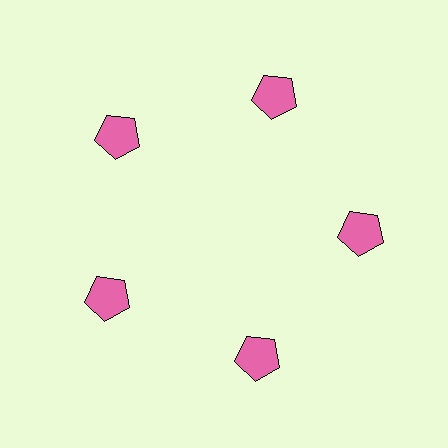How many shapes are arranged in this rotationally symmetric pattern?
There are 5 shapes, arranged in 5 groups of 1.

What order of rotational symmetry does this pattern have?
This pattern has 5-fold rotational symmetry.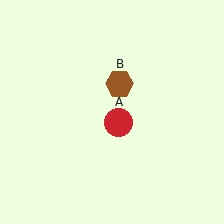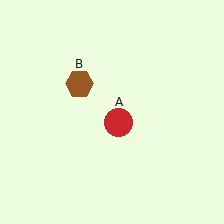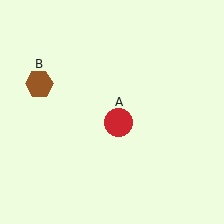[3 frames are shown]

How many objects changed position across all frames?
1 object changed position: brown hexagon (object B).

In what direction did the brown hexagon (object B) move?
The brown hexagon (object B) moved left.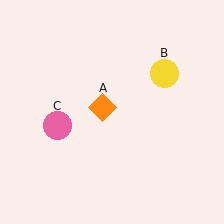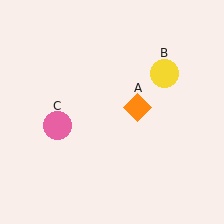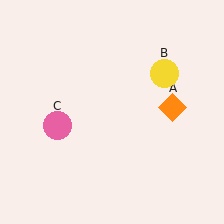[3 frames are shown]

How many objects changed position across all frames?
1 object changed position: orange diamond (object A).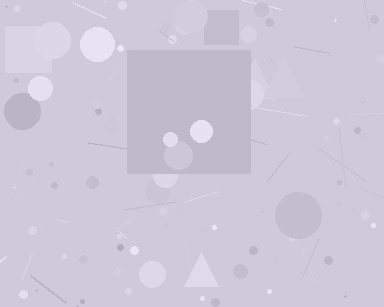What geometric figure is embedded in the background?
A square is embedded in the background.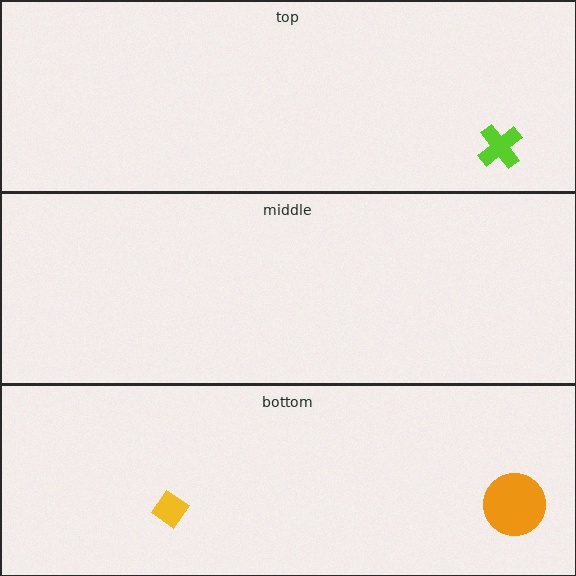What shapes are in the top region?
The lime cross.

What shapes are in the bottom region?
The orange circle, the yellow diamond.